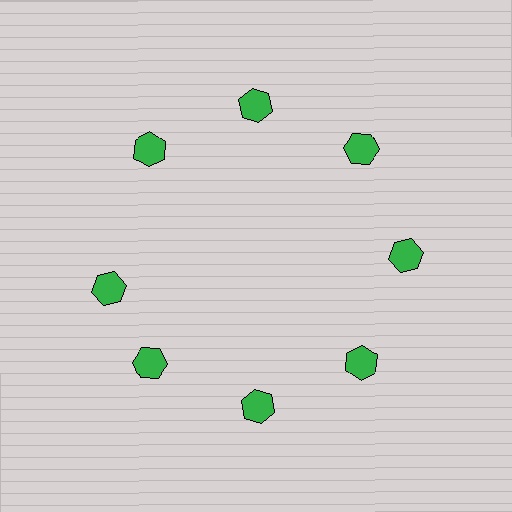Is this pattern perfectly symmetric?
No. The 8 green hexagons are arranged in a ring, but one element near the 9 o'clock position is rotated out of alignment along the ring, breaking the 8-fold rotational symmetry.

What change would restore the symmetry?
The symmetry would be restored by rotating it back into even spacing with its neighbors so that all 8 hexagons sit at equal angles and equal distance from the center.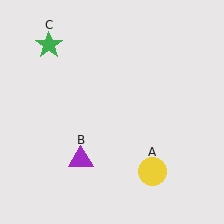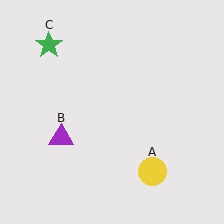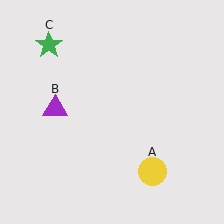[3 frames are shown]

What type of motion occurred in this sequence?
The purple triangle (object B) rotated clockwise around the center of the scene.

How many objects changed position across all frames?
1 object changed position: purple triangle (object B).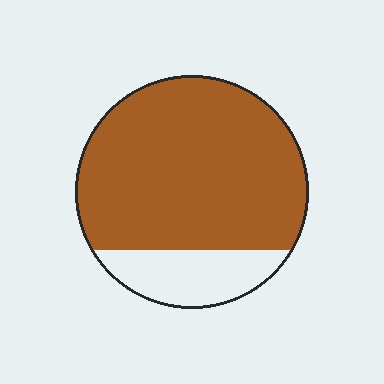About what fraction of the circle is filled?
About four fifths (4/5).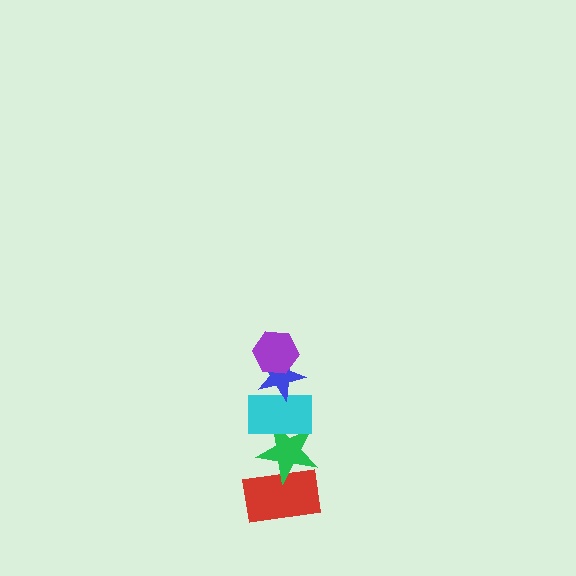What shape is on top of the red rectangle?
The green star is on top of the red rectangle.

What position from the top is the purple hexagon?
The purple hexagon is 1st from the top.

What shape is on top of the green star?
The cyan rectangle is on top of the green star.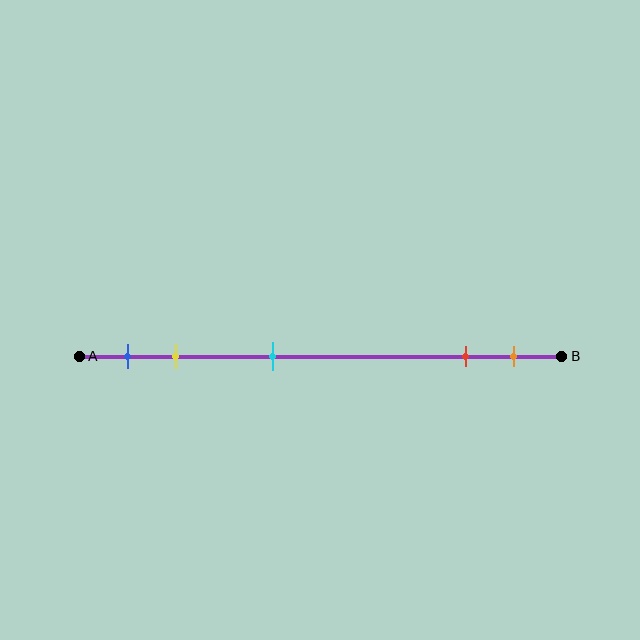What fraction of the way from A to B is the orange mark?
The orange mark is approximately 90% (0.9) of the way from A to B.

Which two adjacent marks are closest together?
The red and orange marks are the closest adjacent pair.